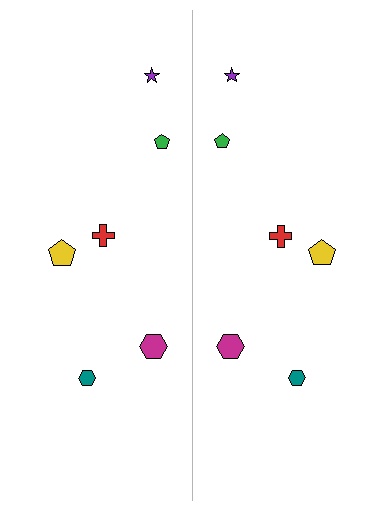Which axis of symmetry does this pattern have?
The pattern has a vertical axis of symmetry running through the center of the image.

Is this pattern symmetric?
Yes, this pattern has bilateral (reflection) symmetry.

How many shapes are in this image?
There are 12 shapes in this image.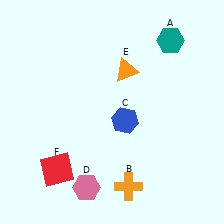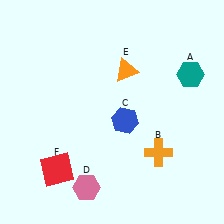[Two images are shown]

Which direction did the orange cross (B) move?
The orange cross (B) moved up.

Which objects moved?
The objects that moved are: the teal hexagon (A), the orange cross (B).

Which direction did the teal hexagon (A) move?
The teal hexagon (A) moved down.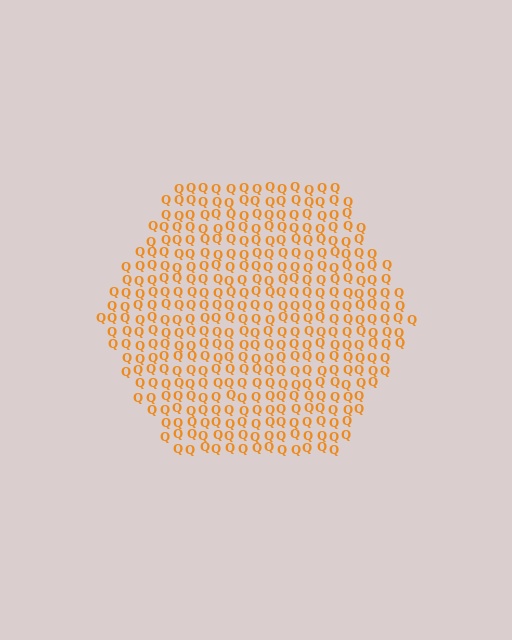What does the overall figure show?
The overall figure shows a hexagon.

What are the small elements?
The small elements are letter Q's.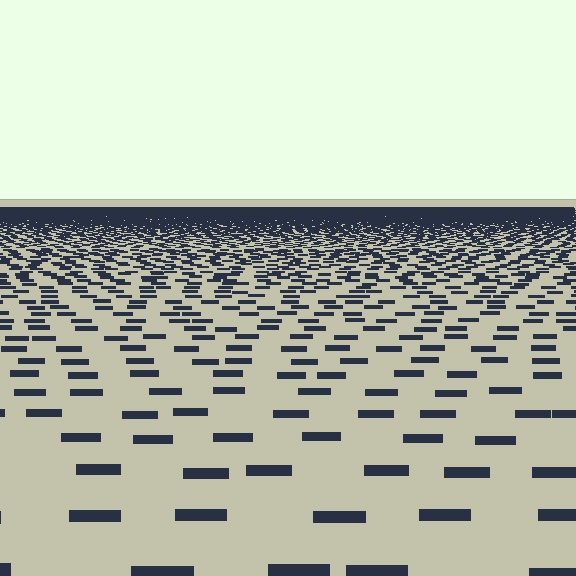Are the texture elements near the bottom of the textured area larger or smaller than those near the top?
Larger. Near the bottom, elements are closer to the viewer and appear at a bigger on-screen size.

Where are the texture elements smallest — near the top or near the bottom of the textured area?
Near the top.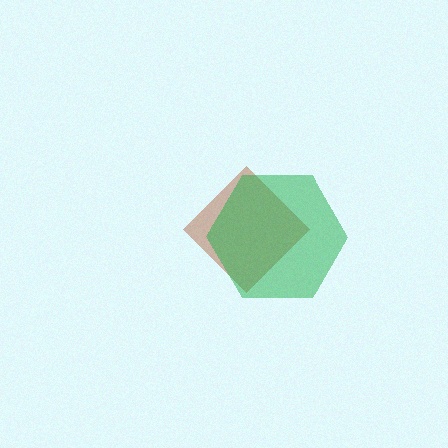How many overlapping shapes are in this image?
There are 2 overlapping shapes in the image.